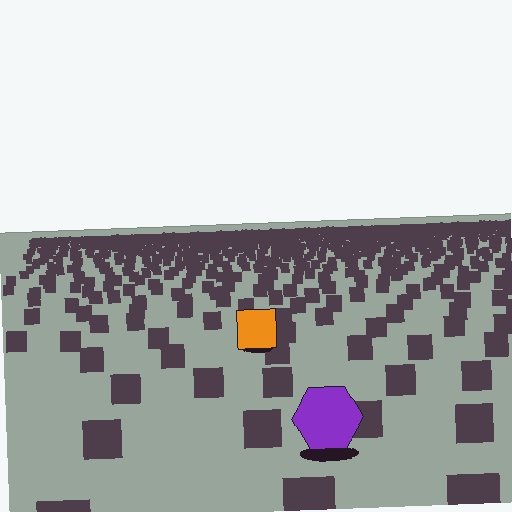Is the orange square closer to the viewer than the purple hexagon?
No. The purple hexagon is closer — you can tell from the texture gradient: the ground texture is coarser near it.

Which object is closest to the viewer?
The purple hexagon is closest. The texture marks near it are larger and more spread out.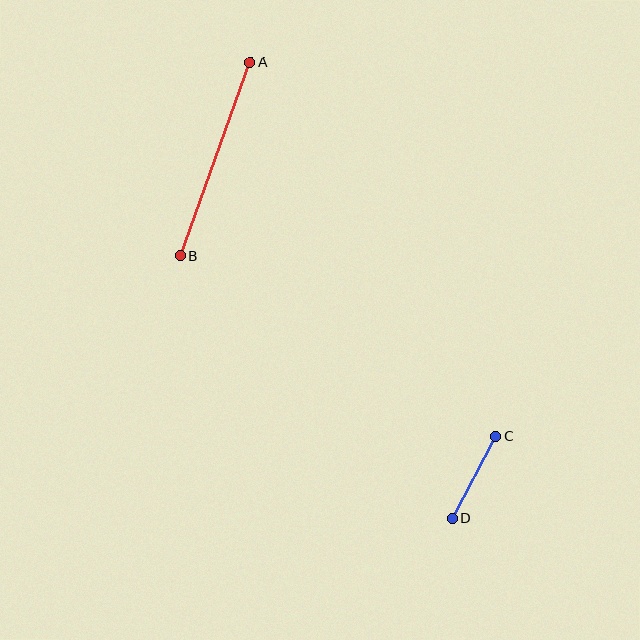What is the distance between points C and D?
The distance is approximately 93 pixels.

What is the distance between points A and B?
The distance is approximately 206 pixels.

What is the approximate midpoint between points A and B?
The midpoint is at approximately (215, 159) pixels.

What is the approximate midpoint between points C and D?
The midpoint is at approximately (474, 478) pixels.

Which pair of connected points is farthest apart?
Points A and B are farthest apart.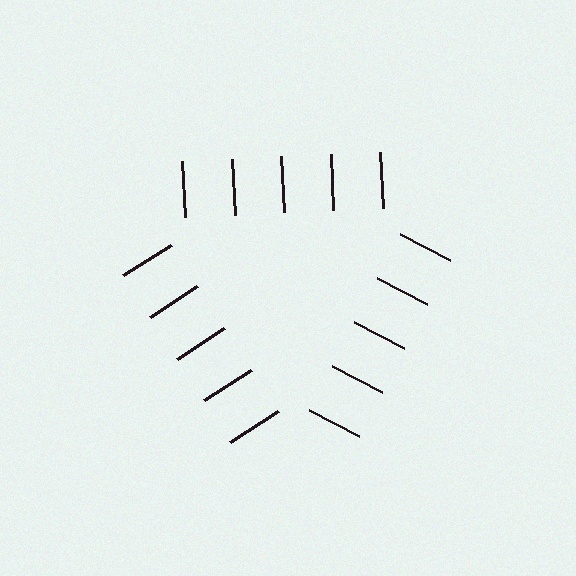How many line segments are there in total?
15 — 5 along each of the 3 edges.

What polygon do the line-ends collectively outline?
An illusory triangle — the line segments terminate on its edges but no continuous stroke is drawn.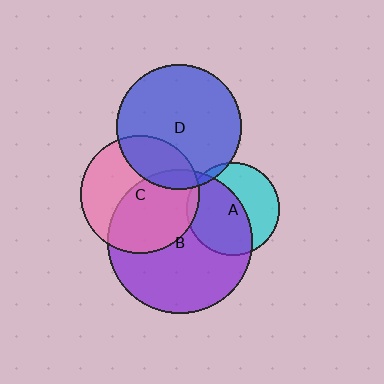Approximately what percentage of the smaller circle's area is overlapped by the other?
Approximately 5%.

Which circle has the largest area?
Circle B (purple).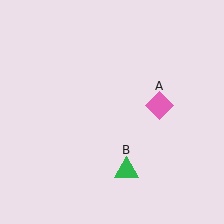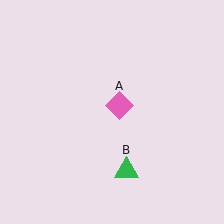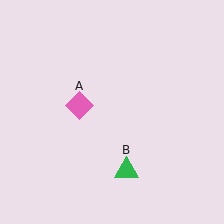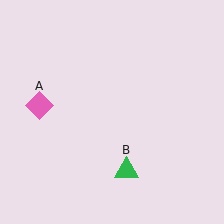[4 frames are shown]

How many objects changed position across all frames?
1 object changed position: pink diamond (object A).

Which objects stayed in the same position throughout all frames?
Green triangle (object B) remained stationary.